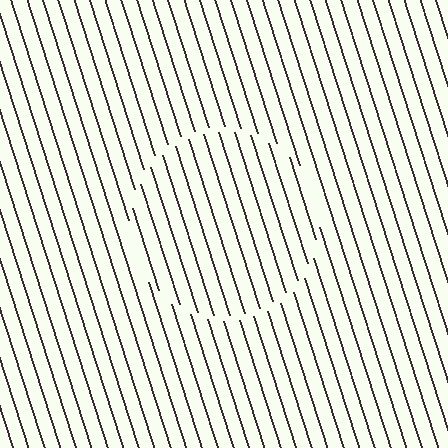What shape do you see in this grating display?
An illusory circle. The interior of the shape contains the same grating, shifted by half a period — the contour is defined by the phase discontinuity where line-ends from the inner and outer gratings abut.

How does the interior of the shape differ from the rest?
The interior of the shape contains the same grating, shifted by half a period — the contour is defined by the phase discontinuity where line-ends from the inner and outer gratings abut.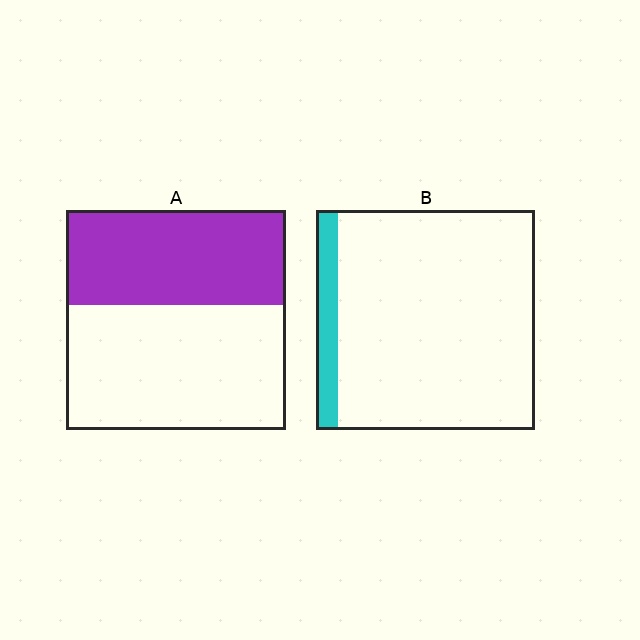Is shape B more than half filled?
No.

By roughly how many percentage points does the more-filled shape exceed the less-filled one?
By roughly 35 percentage points (A over B).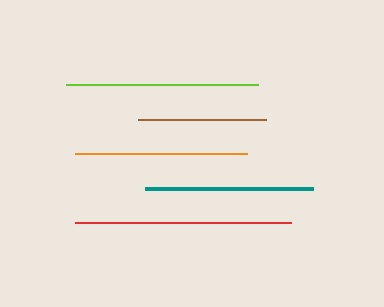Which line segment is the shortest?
The brown line is the shortest at approximately 128 pixels.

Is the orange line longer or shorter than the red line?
The red line is longer than the orange line.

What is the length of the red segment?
The red segment is approximately 217 pixels long.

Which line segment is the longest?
The red line is the longest at approximately 217 pixels.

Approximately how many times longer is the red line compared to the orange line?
The red line is approximately 1.3 times the length of the orange line.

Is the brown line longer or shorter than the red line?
The red line is longer than the brown line.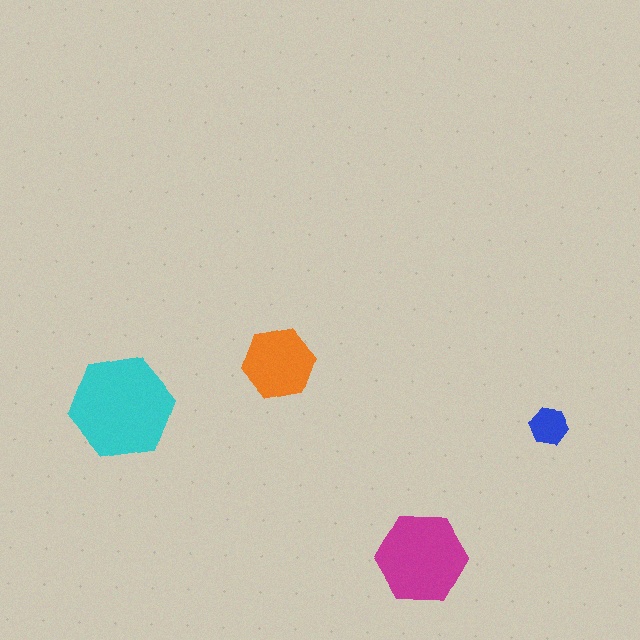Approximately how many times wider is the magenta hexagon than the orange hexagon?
About 1.5 times wider.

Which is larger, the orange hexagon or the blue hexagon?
The orange one.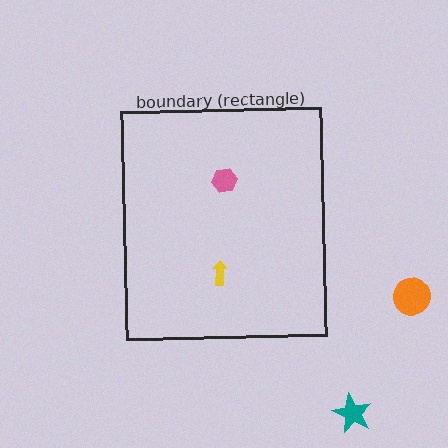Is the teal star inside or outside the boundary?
Outside.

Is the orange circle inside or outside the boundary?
Outside.